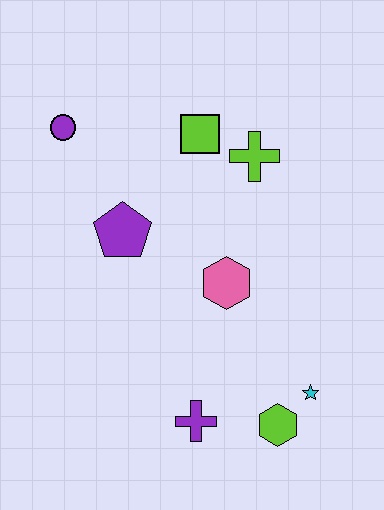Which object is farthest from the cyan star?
The purple circle is farthest from the cyan star.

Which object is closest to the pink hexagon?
The purple pentagon is closest to the pink hexagon.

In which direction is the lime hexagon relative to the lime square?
The lime hexagon is below the lime square.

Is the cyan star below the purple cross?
No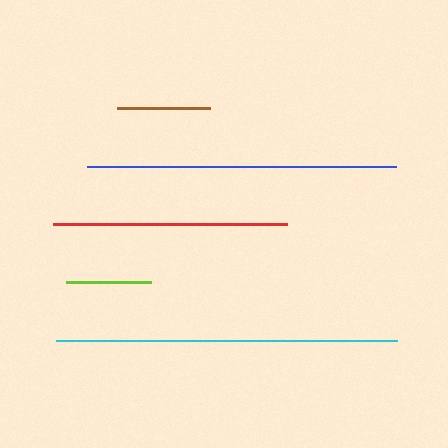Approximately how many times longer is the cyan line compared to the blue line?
The cyan line is approximately 1.1 times the length of the blue line.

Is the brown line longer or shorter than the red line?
The red line is longer than the brown line.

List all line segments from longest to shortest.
From longest to shortest: cyan, blue, red, brown, lime.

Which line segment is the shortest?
The lime line is the shortest at approximately 85 pixels.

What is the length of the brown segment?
The brown segment is approximately 93 pixels long.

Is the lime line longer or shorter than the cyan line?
The cyan line is longer than the lime line.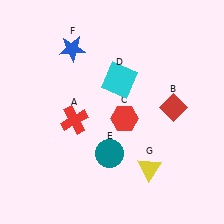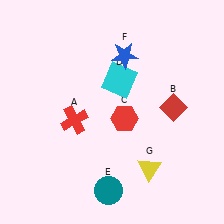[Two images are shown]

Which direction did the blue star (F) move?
The blue star (F) moved right.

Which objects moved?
The objects that moved are: the teal circle (E), the blue star (F).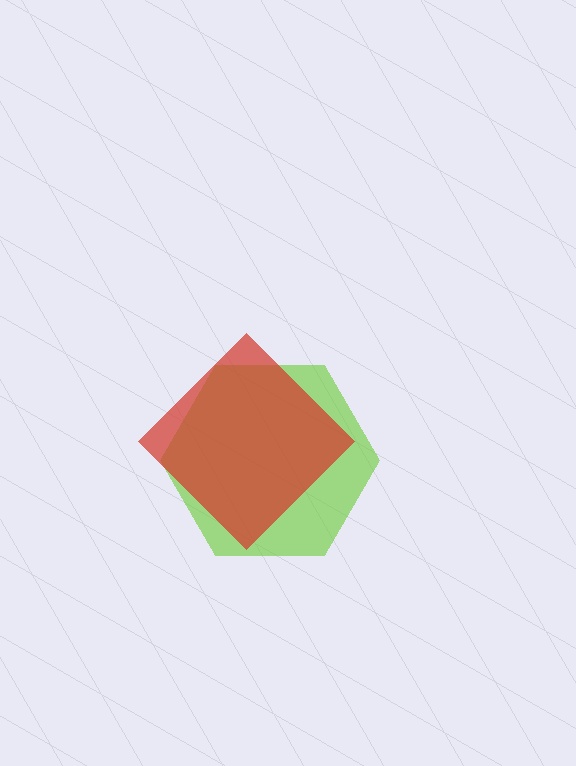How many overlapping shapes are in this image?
There are 2 overlapping shapes in the image.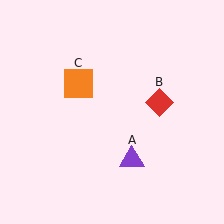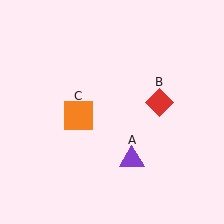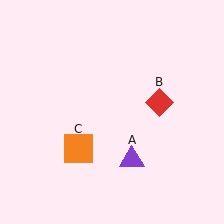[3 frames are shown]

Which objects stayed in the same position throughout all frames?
Purple triangle (object A) and red diamond (object B) remained stationary.